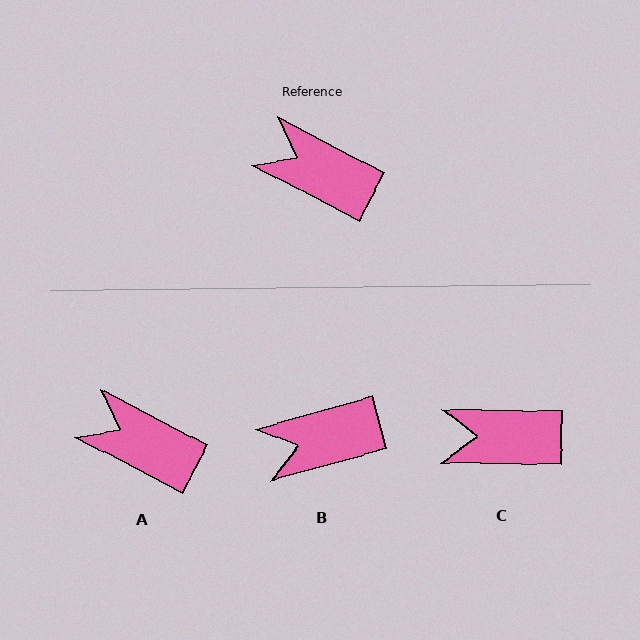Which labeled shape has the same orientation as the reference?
A.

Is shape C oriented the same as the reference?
No, it is off by about 27 degrees.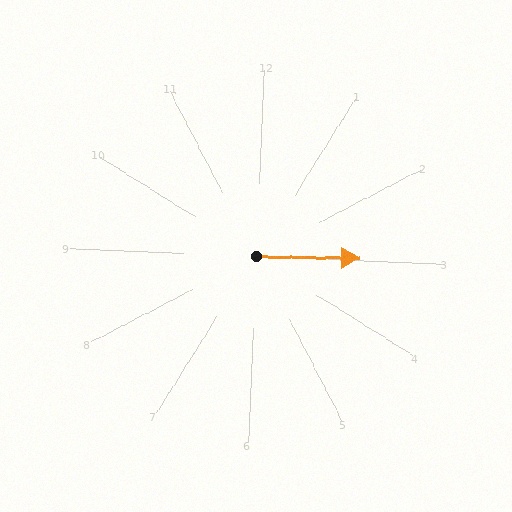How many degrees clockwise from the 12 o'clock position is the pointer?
Approximately 89 degrees.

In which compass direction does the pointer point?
East.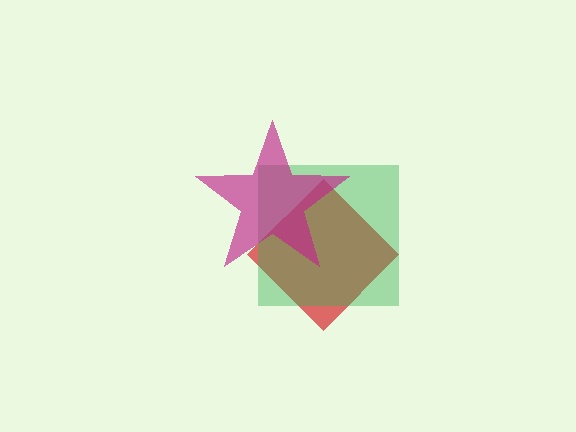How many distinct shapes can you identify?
There are 3 distinct shapes: a red diamond, a green square, a magenta star.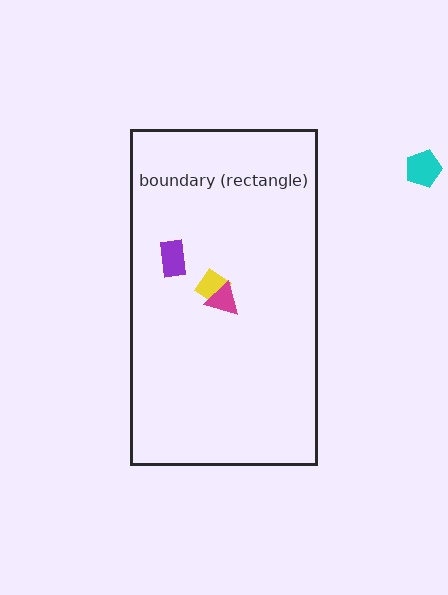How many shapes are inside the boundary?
3 inside, 1 outside.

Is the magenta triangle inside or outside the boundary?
Inside.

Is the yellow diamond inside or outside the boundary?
Inside.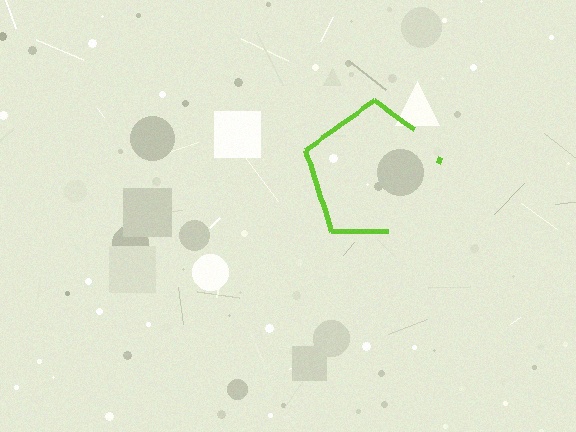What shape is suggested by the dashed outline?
The dashed outline suggests a pentagon.